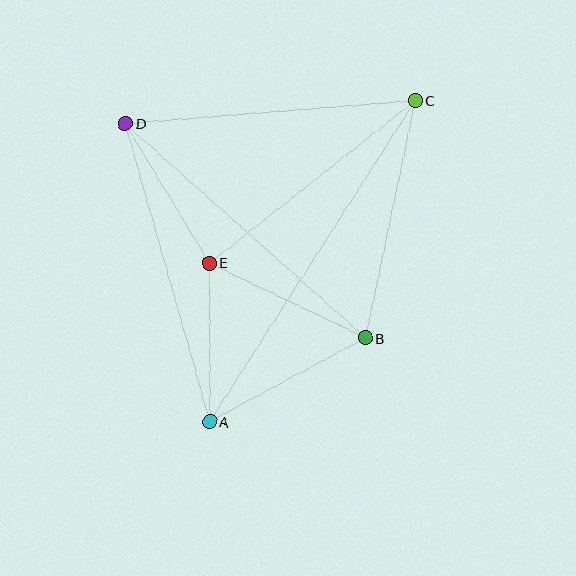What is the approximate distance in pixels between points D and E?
The distance between D and E is approximately 163 pixels.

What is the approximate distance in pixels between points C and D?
The distance between C and D is approximately 291 pixels.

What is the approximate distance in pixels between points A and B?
The distance between A and B is approximately 177 pixels.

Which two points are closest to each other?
Points A and E are closest to each other.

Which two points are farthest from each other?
Points A and C are farthest from each other.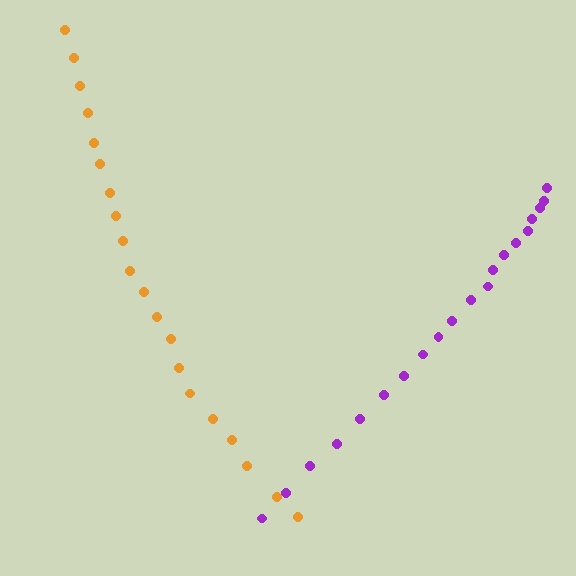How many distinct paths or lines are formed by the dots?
There are 2 distinct paths.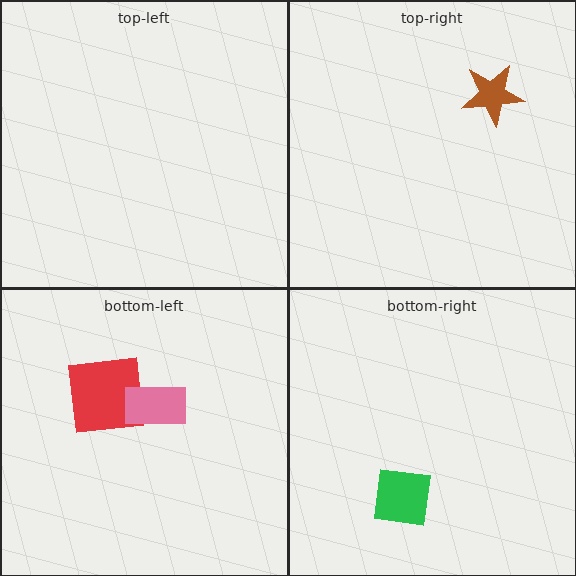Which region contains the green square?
The bottom-right region.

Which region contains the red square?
The bottom-left region.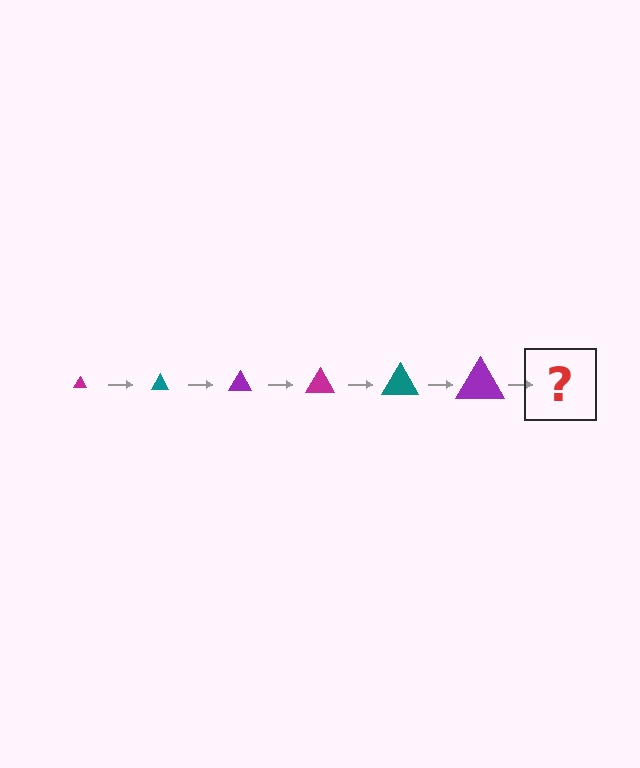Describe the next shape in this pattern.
It should be a magenta triangle, larger than the previous one.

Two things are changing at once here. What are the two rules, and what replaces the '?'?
The two rules are that the triangle grows larger each step and the color cycles through magenta, teal, and purple. The '?' should be a magenta triangle, larger than the previous one.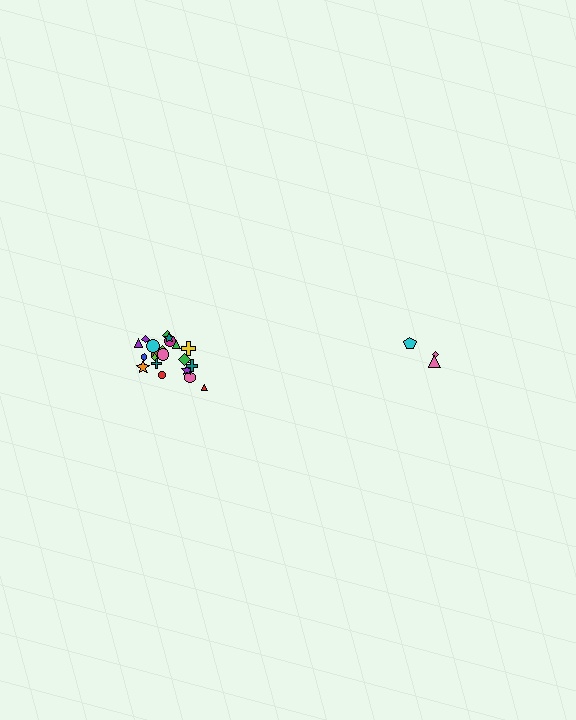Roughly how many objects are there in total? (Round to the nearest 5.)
Roughly 25 objects in total.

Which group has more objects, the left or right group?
The left group.